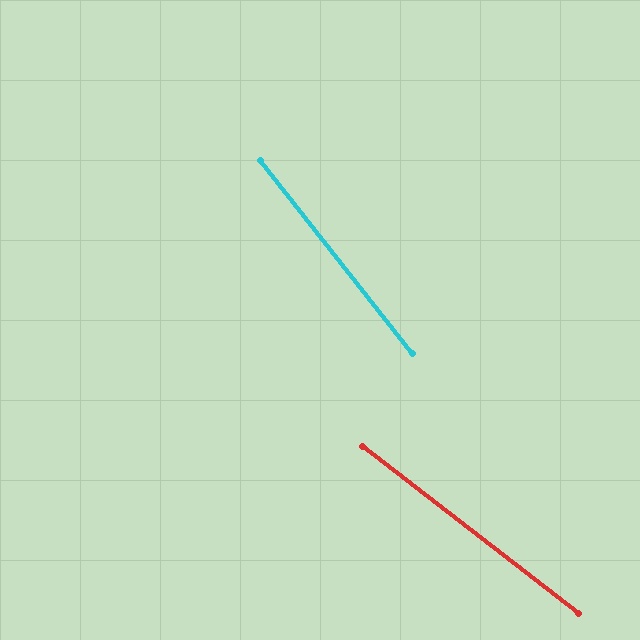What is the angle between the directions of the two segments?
Approximately 14 degrees.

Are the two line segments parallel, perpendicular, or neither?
Neither parallel nor perpendicular — they differ by about 14°.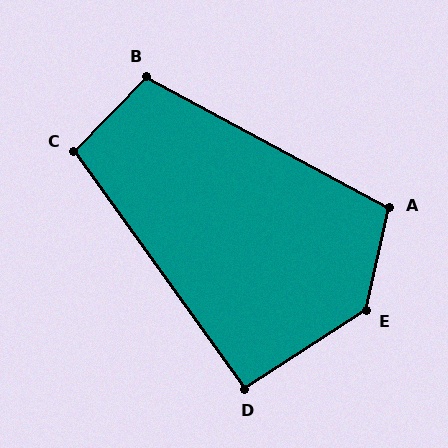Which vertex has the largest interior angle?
E, at approximately 136 degrees.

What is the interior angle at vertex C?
Approximately 100 degrees (obtuse).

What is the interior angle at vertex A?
Approximately 106 degrees (obtuse).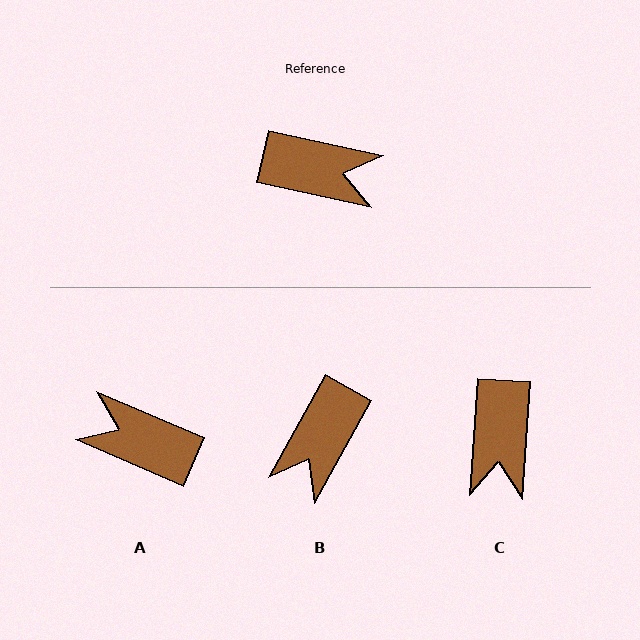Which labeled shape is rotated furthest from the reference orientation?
A, about 169 degrees away.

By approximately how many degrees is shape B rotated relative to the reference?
Approximately 107 degrees clockwise.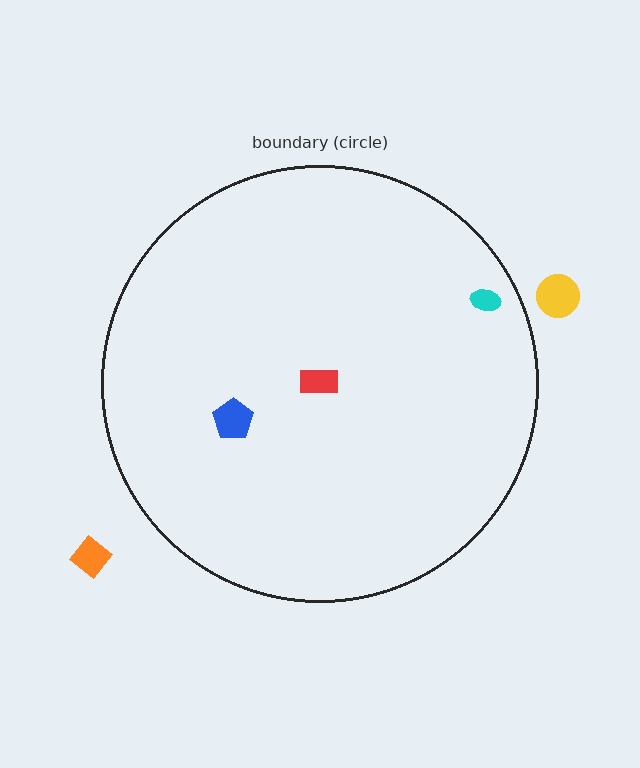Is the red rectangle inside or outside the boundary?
Inside.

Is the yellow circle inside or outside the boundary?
Outside.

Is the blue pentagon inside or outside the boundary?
Inside.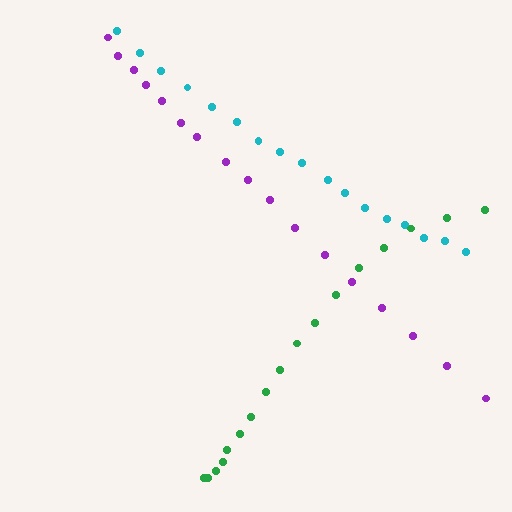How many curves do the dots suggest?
There are 3 distinct paths.